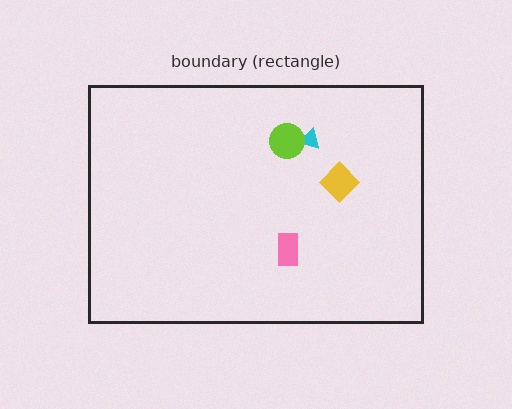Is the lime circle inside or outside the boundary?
Inside.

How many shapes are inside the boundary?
4 inside, 0 outside.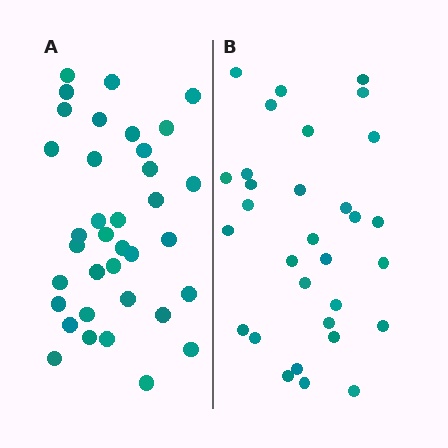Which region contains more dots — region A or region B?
Region A (the left region) has more dots.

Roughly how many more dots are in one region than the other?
Region A has about 5 more dots than region B.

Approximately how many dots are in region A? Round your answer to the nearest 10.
About 40 dots. (The exact count is 36, which rounds to 40.)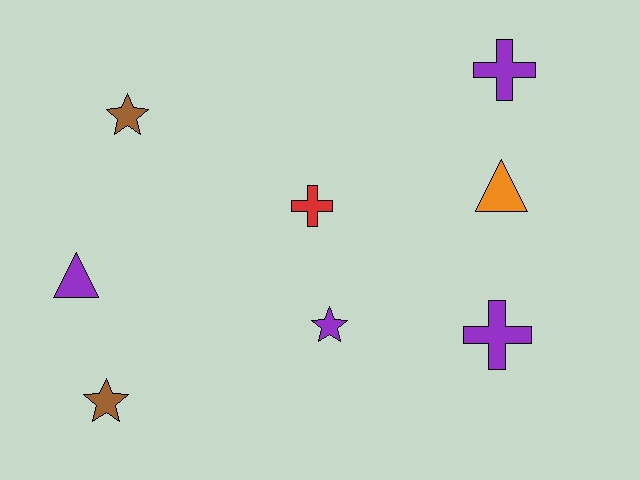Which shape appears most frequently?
Star, with 3 objects.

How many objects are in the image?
There are 8 objects.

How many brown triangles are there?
There are no brown triangles.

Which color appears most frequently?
Purple, with 4 objects.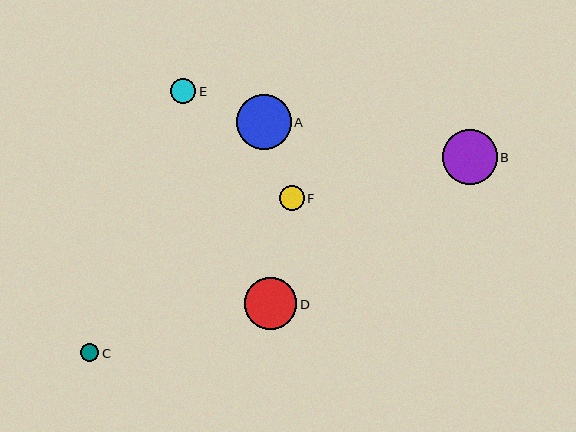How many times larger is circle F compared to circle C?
Circle F is approximately 1.4 times the size of circle C.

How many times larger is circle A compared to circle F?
Circle A is approximately 2.2 times the size of circle F.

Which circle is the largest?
Circle A is the largest with a size of approximately 54 pixels.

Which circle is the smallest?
Circle C is the smallest with a size of approximately 18 pixels.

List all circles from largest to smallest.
From largest to smallest: A, B, D, E, F, C.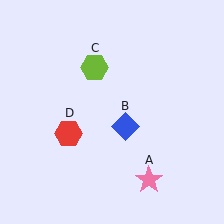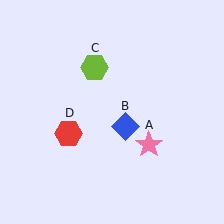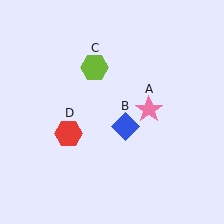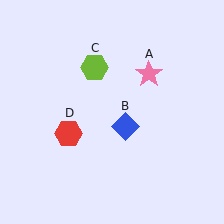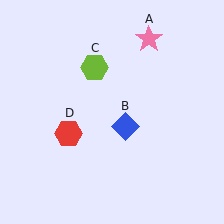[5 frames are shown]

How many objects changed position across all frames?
1 object changed position: pink star (object A).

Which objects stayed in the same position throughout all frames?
Blue diamond (object B) and lime hexagon (object C) and red hexagon (object D) remained stationary.